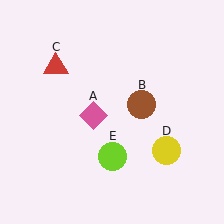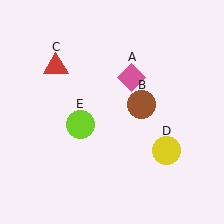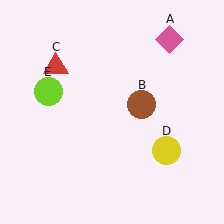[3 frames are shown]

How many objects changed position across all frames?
2 objects changed position: pink diamond (object A), lime circle (object E).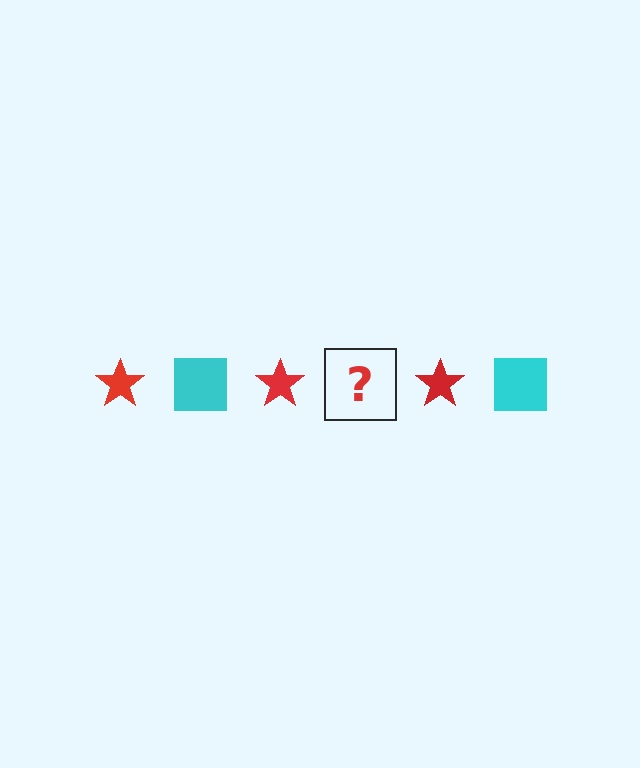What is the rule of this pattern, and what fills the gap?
The rule is that the pattern alternates between red star and cyan square. The gap should be filled with a cyan square.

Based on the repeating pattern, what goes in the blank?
The blank should be a cyan square.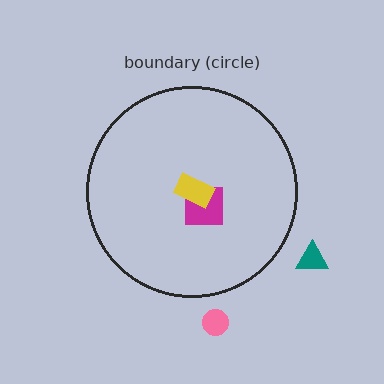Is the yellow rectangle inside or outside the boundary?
Inside.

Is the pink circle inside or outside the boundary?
Outside.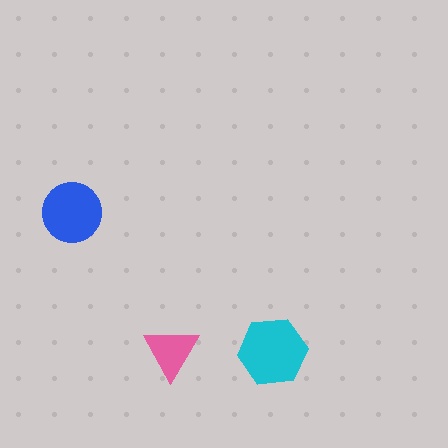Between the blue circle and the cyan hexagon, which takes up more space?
The cyan hexagon.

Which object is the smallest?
The pink triangle.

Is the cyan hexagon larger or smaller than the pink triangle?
Larger.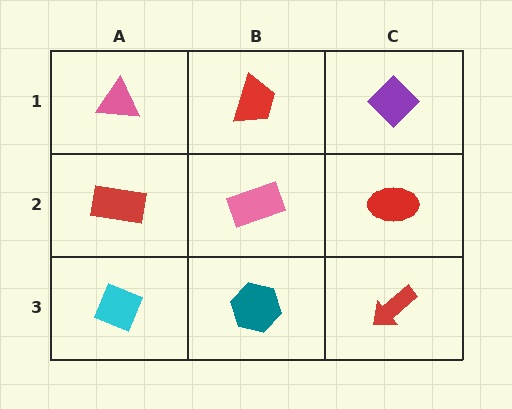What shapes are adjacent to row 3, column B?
A pink rectangle (row 2, column B), a cyan diamond (row 3, column A), a red arrow (row 3, column C).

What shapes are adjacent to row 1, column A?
A red rectangle (row 2, column A), a red trapezoid (row 1, column B).